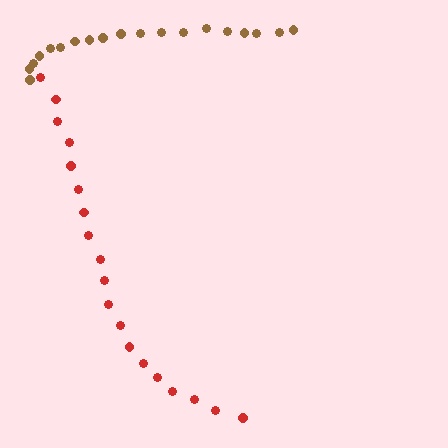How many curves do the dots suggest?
There are 2 distinct paths.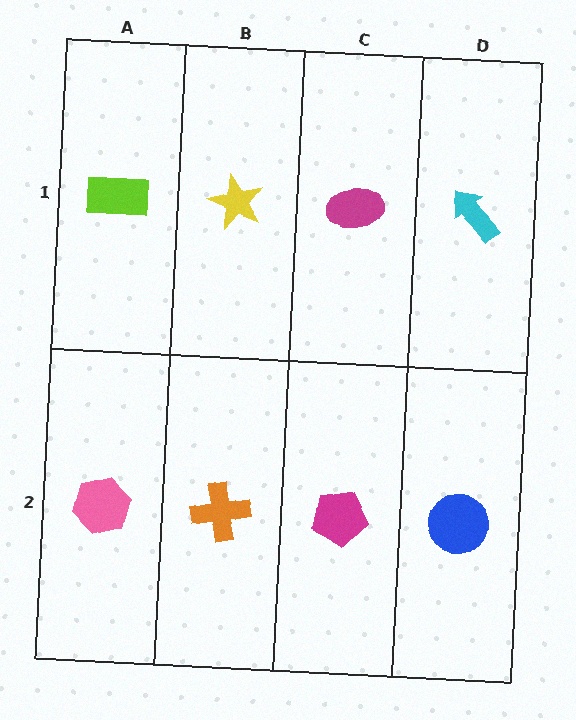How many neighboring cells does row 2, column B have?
3.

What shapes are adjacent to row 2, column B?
A yellow star (row 1, column B), a pink hexagon (row 2, column A), a magenta pentagon (row 2, column C).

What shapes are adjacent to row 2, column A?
A lime rectangle (row 1, column A), an orange cross (row 2, column B).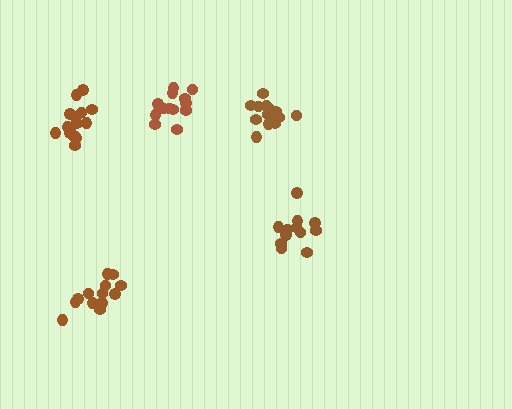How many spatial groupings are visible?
There are 5 spatial groupings.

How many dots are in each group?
Group 1: 12 dots, Group 2: 17 dots, Group 3: 13 dots, Group 4: 15 dots, Group 5: 13 dots (70 total).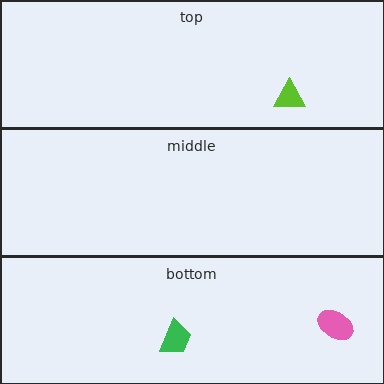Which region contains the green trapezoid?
The bottom region.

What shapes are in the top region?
The lime triangle.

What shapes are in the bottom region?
The pink ellipse, the green trapezoid.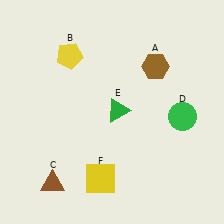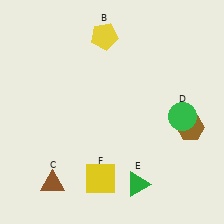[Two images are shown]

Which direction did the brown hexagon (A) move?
The brown hexagon (A) moved down.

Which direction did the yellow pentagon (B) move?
The yellow pentagon (B) moved right.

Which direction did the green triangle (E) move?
The green triangle (E) moved down.